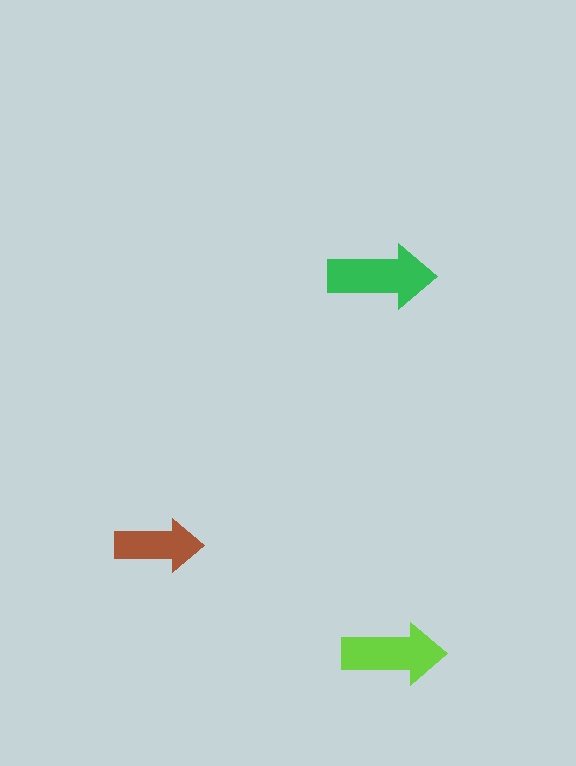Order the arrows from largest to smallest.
the green one, the lime one, the brown one.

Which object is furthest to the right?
The lime arrow is rightmost.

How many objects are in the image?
There are 3 objects in the image.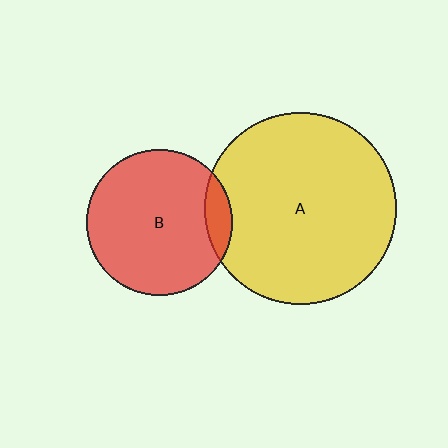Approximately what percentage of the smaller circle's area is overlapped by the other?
Approximately 10%.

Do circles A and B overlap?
Yes.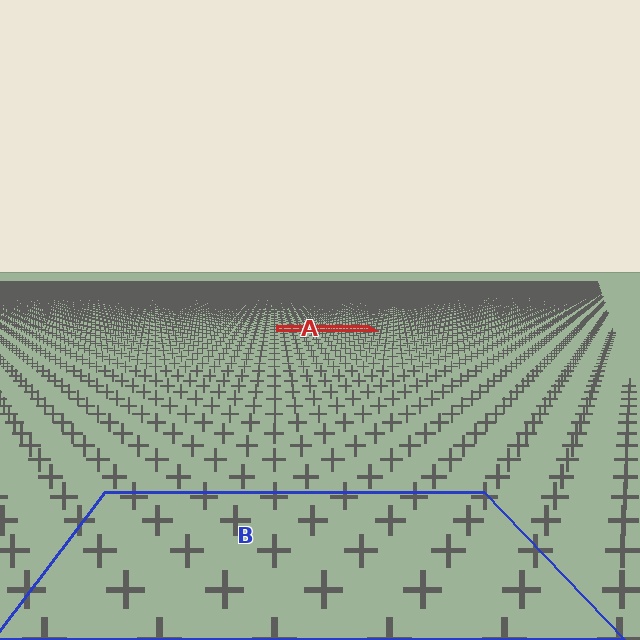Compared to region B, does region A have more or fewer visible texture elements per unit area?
Region A has more texture elements per unit area — they are packed more densely because it is farther away.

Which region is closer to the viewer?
Region B is closer. The texture elements there are larger and more spread out.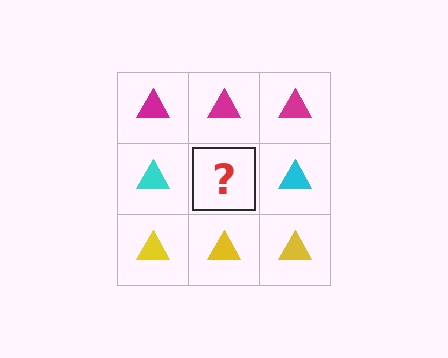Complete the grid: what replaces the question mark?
The question mark should be replaced with a cyan triangle.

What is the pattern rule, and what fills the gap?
The rule is that each row has a consistent color. The gap should be filled with a cyan triangle.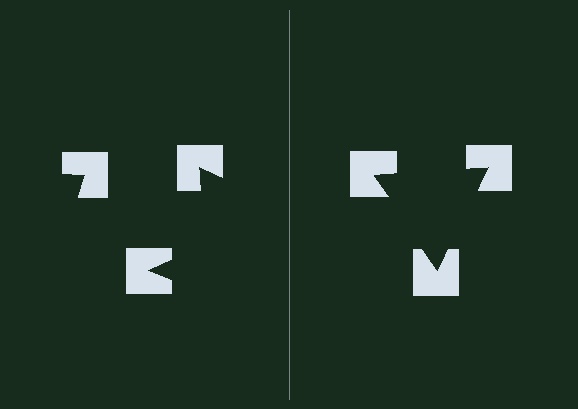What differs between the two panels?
The notched squares are positioned identically on both sides; only the wedge orientations differ. On the right they align to a triangle; on the left they are misaligned.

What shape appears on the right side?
An illusory triangle.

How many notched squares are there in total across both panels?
6 — 3 on each side.